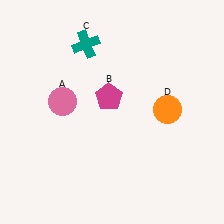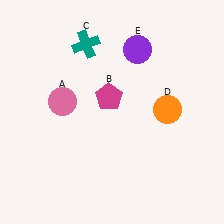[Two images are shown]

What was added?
A purple circle (E) was added in Image 2.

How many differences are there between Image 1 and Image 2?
There is 1 difference between the two images.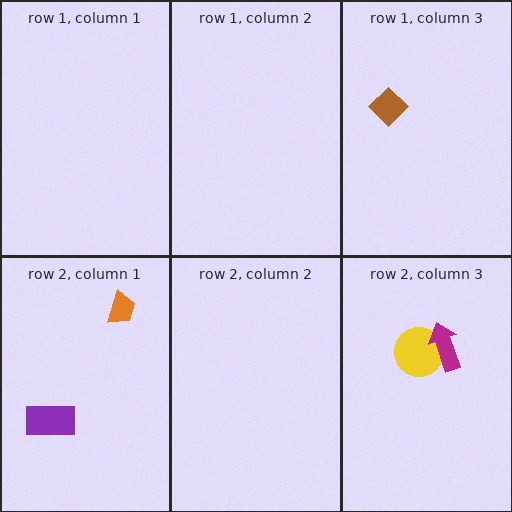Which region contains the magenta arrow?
The row 2, column 3 region.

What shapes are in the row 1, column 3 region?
The brown diamond.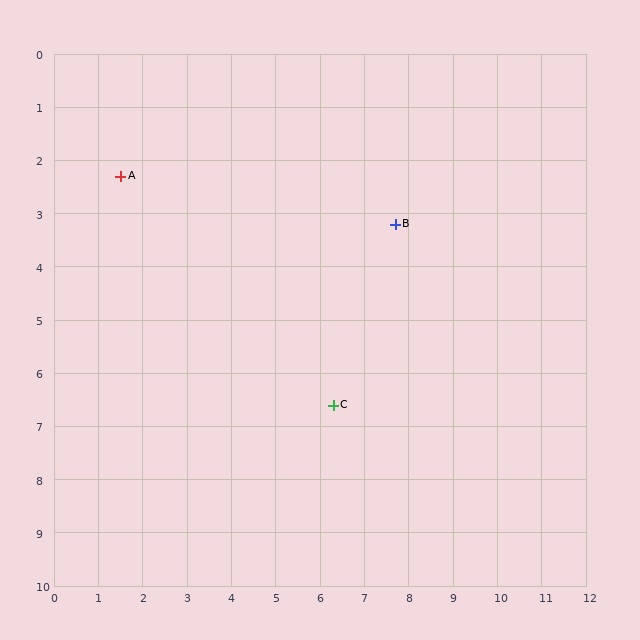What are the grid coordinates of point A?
Point A is at approximately (1.5, 2.3).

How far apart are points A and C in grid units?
Points A and C are about 6.4 grid units apart.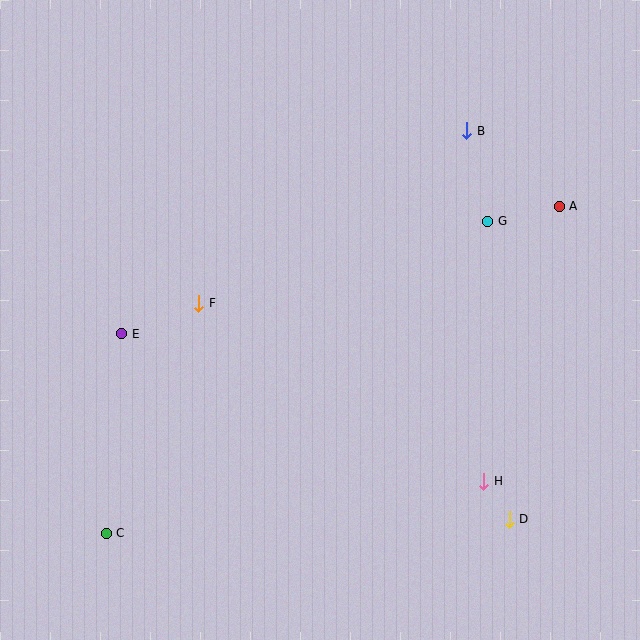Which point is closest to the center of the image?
Point F at (199, 303) is closest to the center.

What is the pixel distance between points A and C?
The distance between A and C is 558 pixels.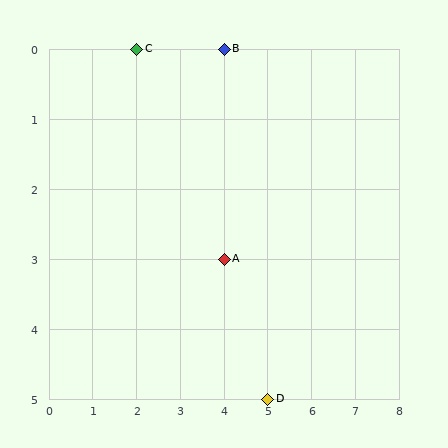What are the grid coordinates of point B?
Point B is at grid coordinates (4, 0).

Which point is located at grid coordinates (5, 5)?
Point D is at (5, 5).